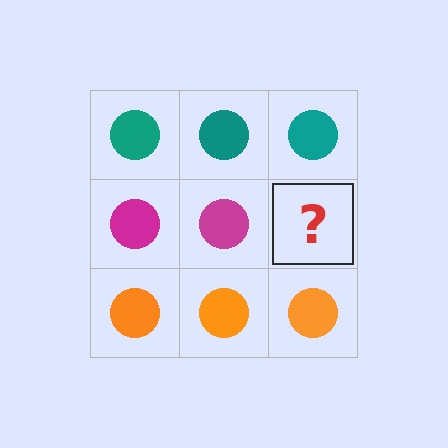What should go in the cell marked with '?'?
The missing cell should contain a magenta circle.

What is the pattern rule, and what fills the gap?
The rule is that each row has a consistent color. The gap should be filled with a magenta circle.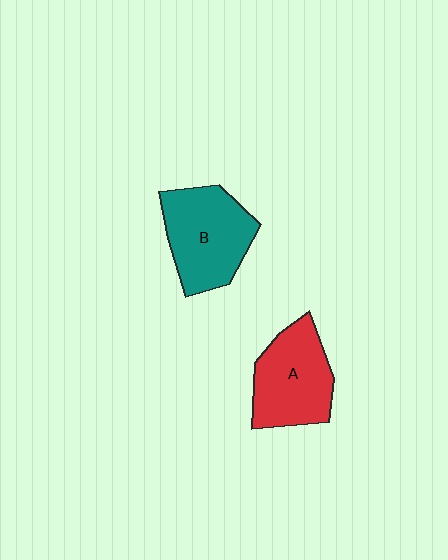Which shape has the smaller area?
Shape A (red).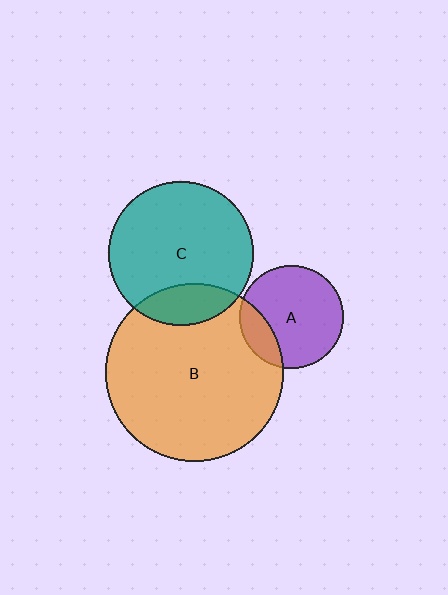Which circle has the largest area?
Circle B (orange).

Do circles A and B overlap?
Yes.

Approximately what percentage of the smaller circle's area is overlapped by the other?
Approximately 20%.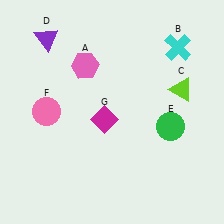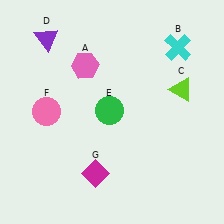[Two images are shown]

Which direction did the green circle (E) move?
The green circle (E) moved left.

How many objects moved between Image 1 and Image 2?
2 objects moved between the two images.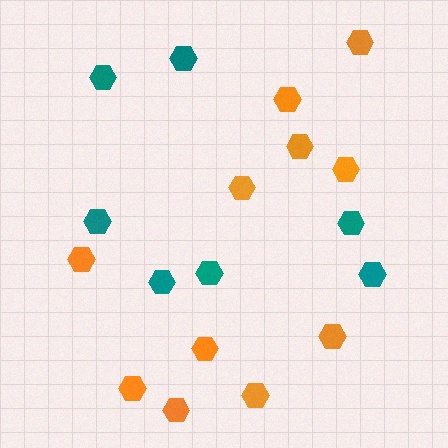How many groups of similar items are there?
There are 2 groups: one group of teal hexagons (7) and one group of orange hexagons (11).